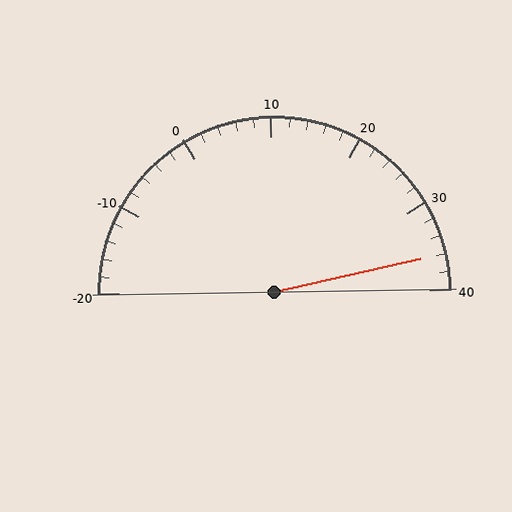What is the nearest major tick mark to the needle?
The nearest major tick mark is 40.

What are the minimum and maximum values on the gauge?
The gauge ranges from -20 to 40.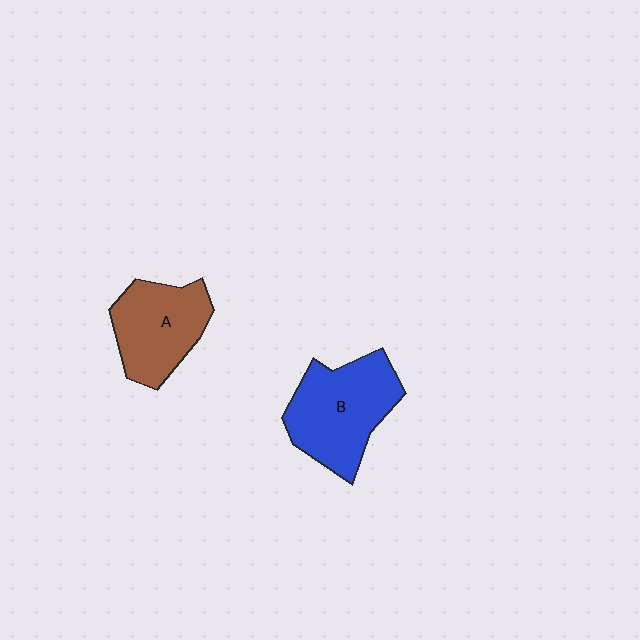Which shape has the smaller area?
Shape A (brown).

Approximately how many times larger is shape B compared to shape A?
Approximately 1.2 times.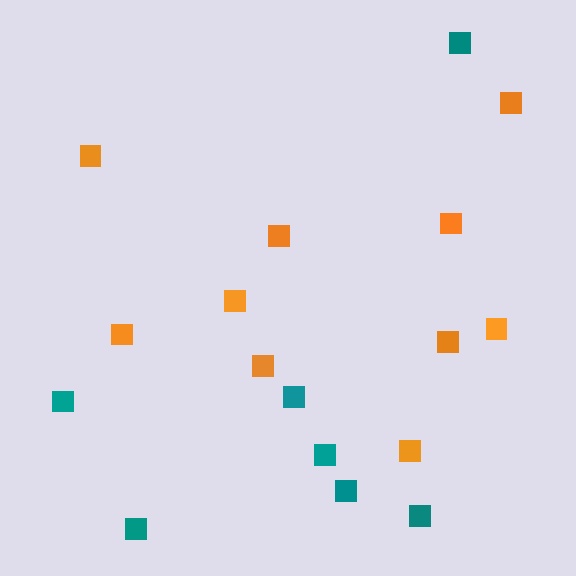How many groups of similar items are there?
There are 2 groups: one group of orange squares (10) and one group of teal squares (7).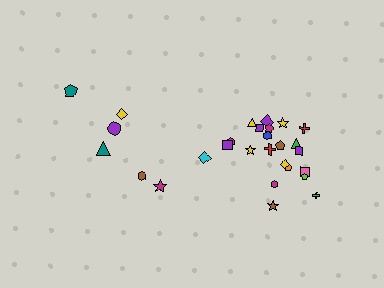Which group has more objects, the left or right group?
The right group.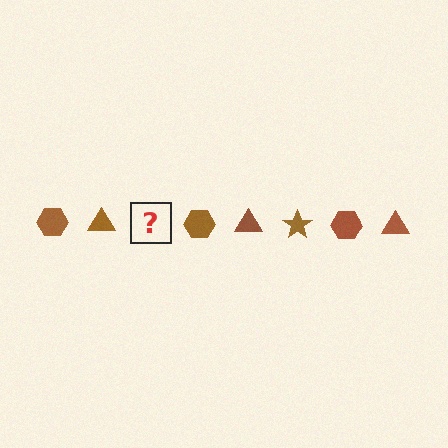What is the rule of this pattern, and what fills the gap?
The rule is that the pattern cycles through hexagon, triangle, star shapes in brown. The gap should be filled with a brown star.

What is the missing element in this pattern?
The missing element is a brown star.